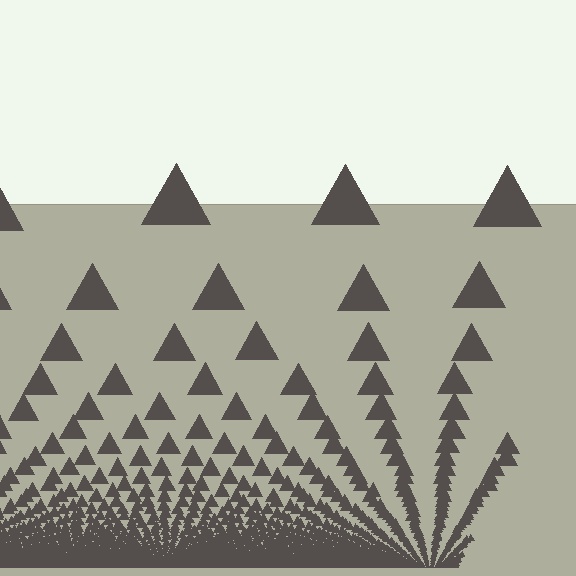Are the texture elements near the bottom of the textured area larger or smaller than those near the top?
Smaller. The gradient is inverted — elements near the bottom are smaller and denser.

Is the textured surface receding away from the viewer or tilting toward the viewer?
The surface appears to tilt toward the viewer. Texture elements get larger and sparser toward the top.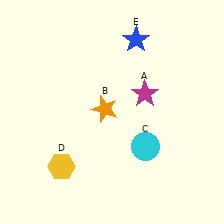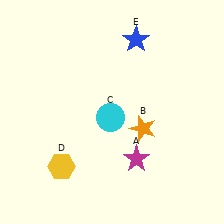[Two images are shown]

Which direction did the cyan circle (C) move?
The cyan circle (C) moved left.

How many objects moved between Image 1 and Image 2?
3 objects moved between the two images.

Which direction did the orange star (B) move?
The orange star (B) moved right.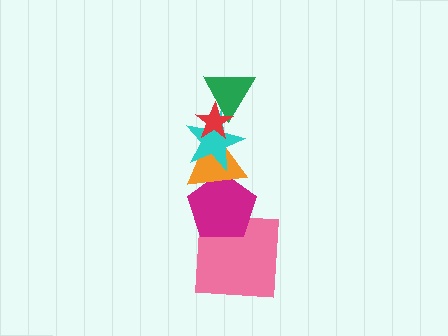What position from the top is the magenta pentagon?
The magenta pentagon is 5th from the top.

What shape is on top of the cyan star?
The green triangle is on top of the cyan star.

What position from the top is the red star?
The red star is 1st from the top.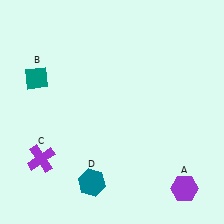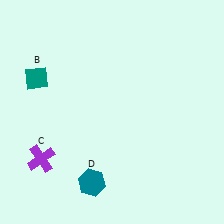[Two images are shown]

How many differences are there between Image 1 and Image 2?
There is 1 difference between the two images.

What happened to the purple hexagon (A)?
The purple hexagon (A) was removed in Image 2. It was in the bottom-right area of Image 1.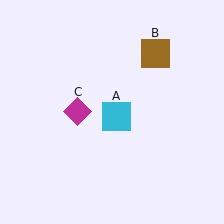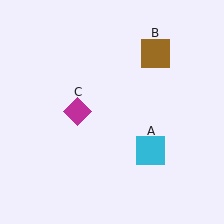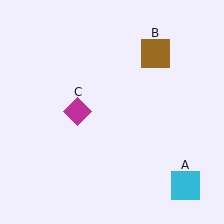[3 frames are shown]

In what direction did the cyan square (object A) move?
The cyan square (object A) moved down and to the right.